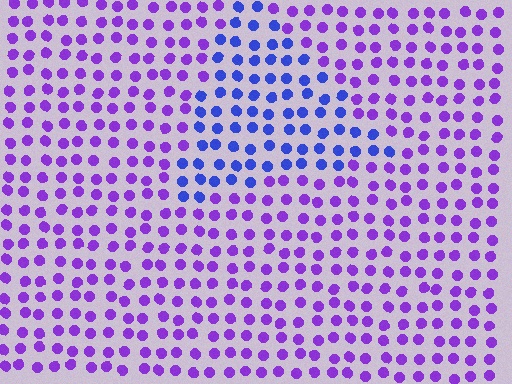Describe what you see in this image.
The image is filled with small purple elements in a uniform arrangement. A triangle-shaped region is visible where the elements are tinted to a slightly different hue, forming a subtle color boundary.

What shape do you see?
I see a triangle.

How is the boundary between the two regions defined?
The boundary is defined purely by a slight shift in hue (about 41 degrees). Spacing, size, and orientation are identical on both sides.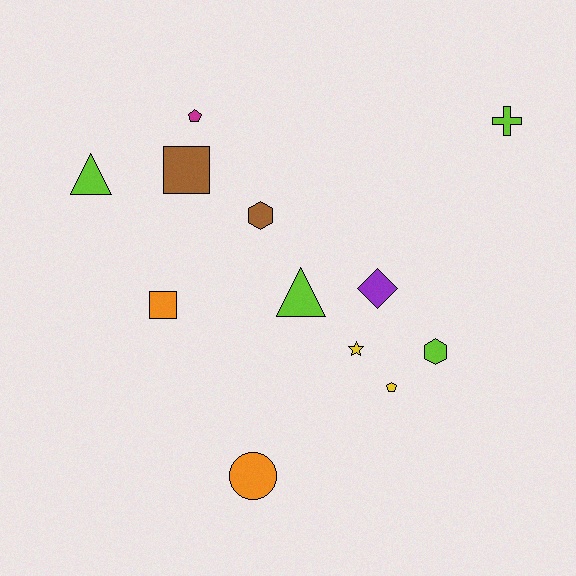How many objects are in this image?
There are 12 objects.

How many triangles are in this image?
There are 2 triangles.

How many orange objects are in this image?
There are 2 orange objects.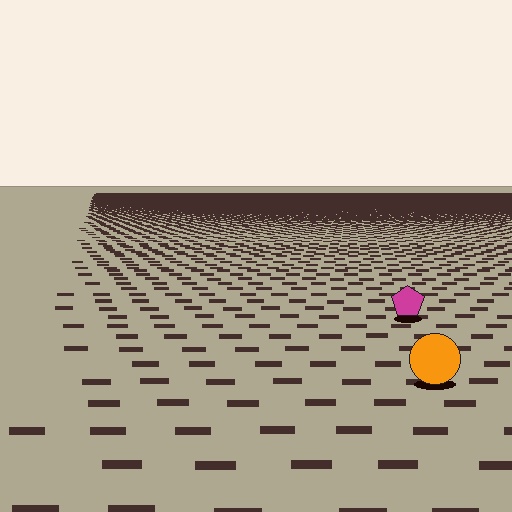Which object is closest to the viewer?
The orange circle is closest. The texture marks near it are larger and more spread out.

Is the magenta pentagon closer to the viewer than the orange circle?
No. The orange circle is closer — you can tell from the texture gradient: the ground texture is coarser near it.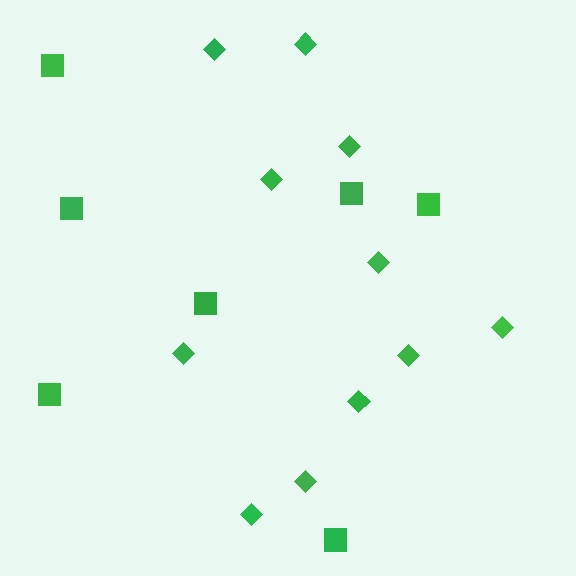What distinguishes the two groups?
There are 2 groups: one group of squares (7) and one group of diamonds (11).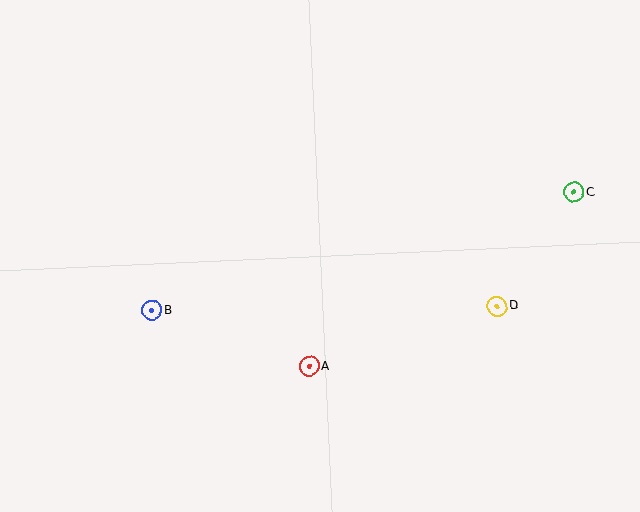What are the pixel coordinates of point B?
Point B is at (152, 310).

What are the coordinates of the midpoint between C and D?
The midpoint between C and D is at (536, 249).